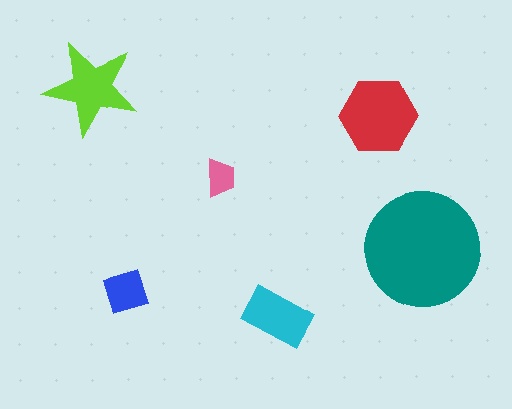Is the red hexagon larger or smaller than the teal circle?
Smaller.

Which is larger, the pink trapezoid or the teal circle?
The teal circle.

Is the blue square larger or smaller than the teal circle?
Smaller.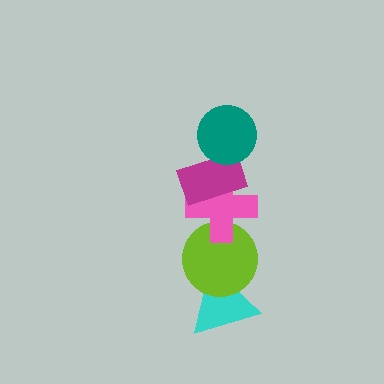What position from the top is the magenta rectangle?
The magenta rectangle is 2nd from the top.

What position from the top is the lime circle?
The lime circle is 4th from the top.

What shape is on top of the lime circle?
The pink cross is on top of the lime circle.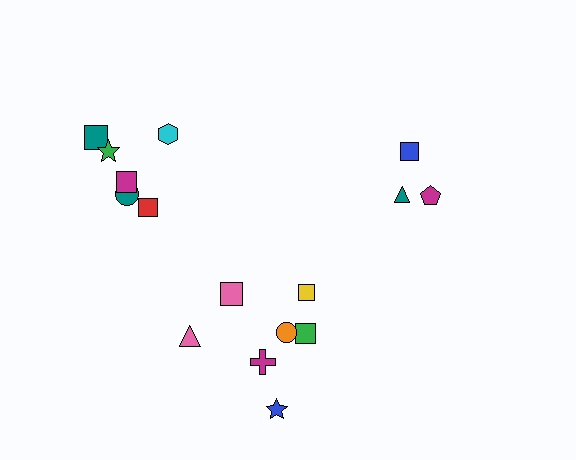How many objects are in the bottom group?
There are 7 objects.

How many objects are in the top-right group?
There are 3 objects.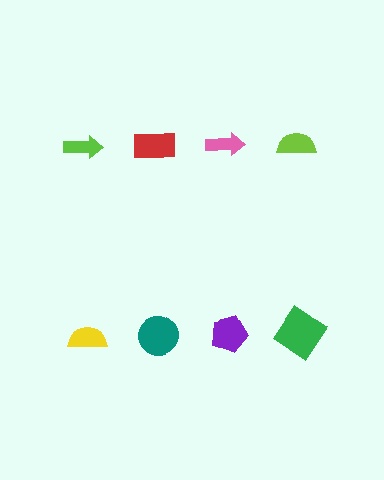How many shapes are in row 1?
4 shapes.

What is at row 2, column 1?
A yellow semicircle.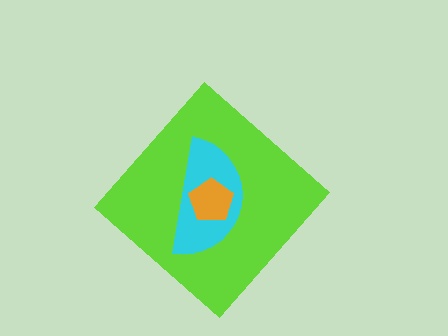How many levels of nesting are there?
3.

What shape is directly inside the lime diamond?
The cyan semicircle.